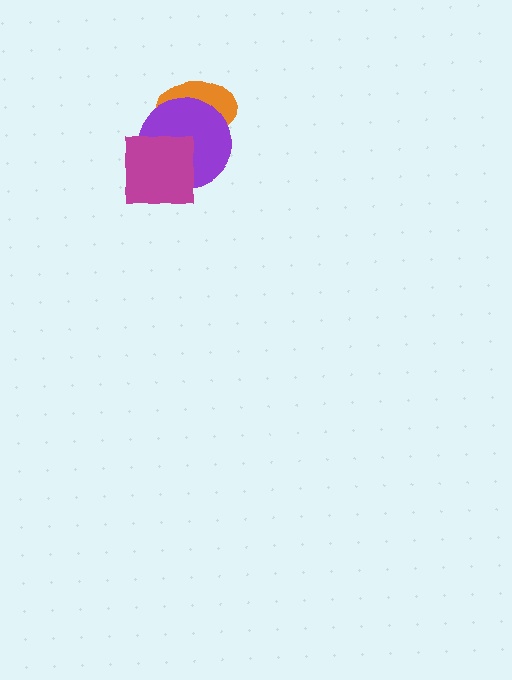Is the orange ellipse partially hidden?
Yes, it is partially covered by another shape.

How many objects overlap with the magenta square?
2 objects overlap with the magenta square.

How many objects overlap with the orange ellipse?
2 objects overlap with the orange ellipse.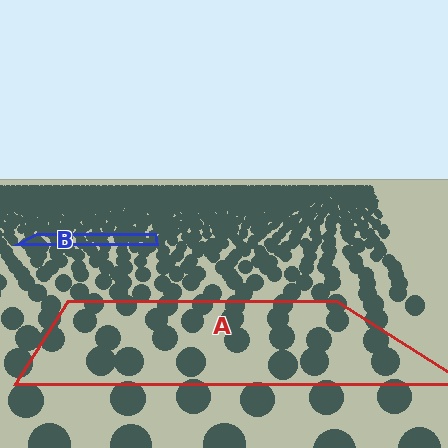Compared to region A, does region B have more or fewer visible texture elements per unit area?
Region B has more texture elements per unit area — they are packed more densely because it is farther away.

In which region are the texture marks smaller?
The texture marks are smaller in region B, because it is farther away.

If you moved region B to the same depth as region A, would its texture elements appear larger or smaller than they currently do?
They would appear larger. At a closer depth, the same texture elements are projected at a bigger on-screen size.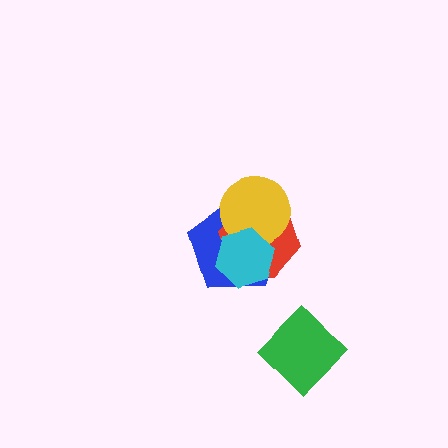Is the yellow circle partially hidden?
Yes, it is partially covered by another shape.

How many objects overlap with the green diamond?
0 objects overlap with the green diamond.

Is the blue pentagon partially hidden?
Yes, it is partially covered by another shape.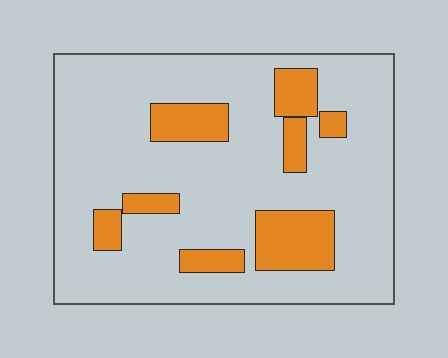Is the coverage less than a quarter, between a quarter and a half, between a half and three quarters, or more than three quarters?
Less than a quarter.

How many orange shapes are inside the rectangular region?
8.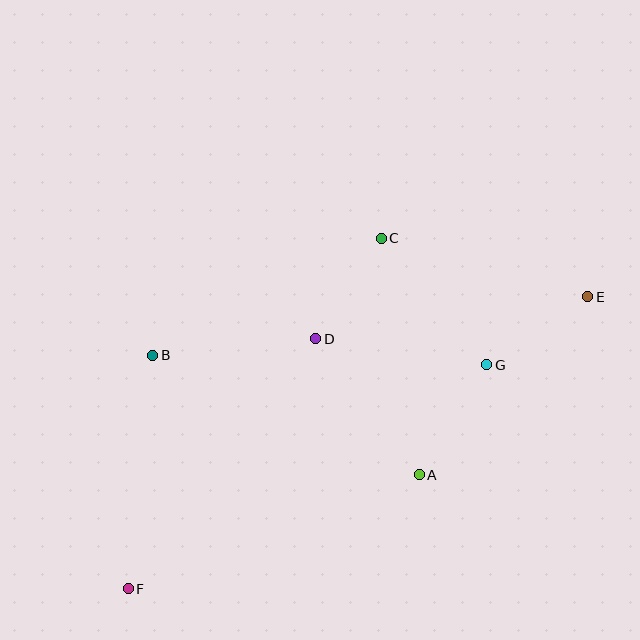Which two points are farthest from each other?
Points E and F are farthest from each other.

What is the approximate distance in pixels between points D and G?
The distance between D and G is approximately 173 pixels.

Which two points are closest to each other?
Points C and D are closest to each other.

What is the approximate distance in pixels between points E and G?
The distance between E and G is approximately 122 pixels.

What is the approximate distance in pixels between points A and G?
The distance between A and G is approximately 129 pixels.